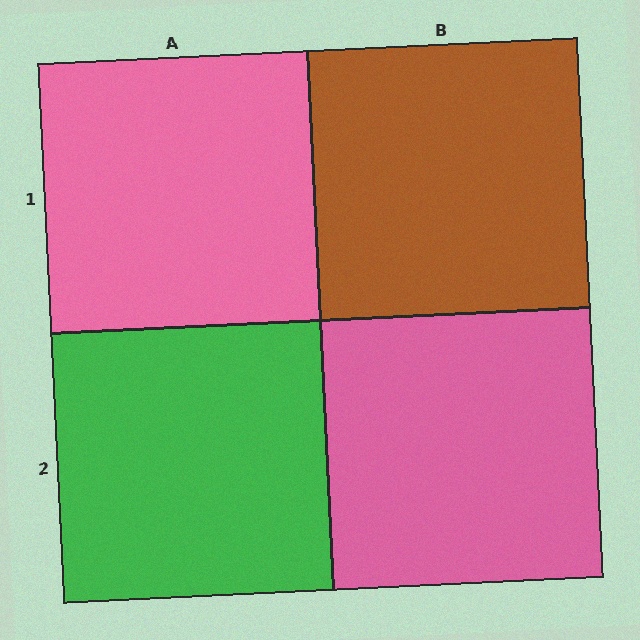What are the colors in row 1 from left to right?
Pink, brown.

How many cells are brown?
1 cell is brown.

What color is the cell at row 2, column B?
Pink.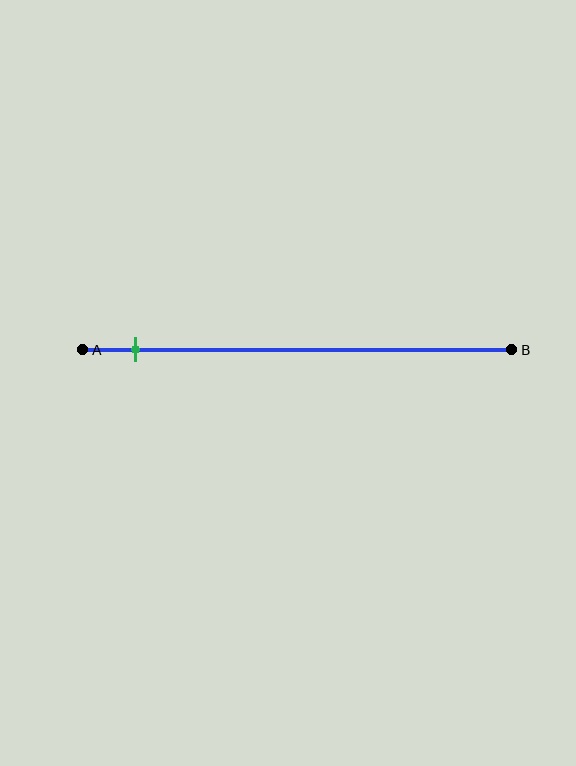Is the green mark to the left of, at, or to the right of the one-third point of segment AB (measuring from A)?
The green mark is to the left of the one-third point of segment AB.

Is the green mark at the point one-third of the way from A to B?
No, the mark is at about 10% from A, not at the 33% one-third point.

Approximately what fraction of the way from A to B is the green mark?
The green mark is approximately 10% of the way from A to B.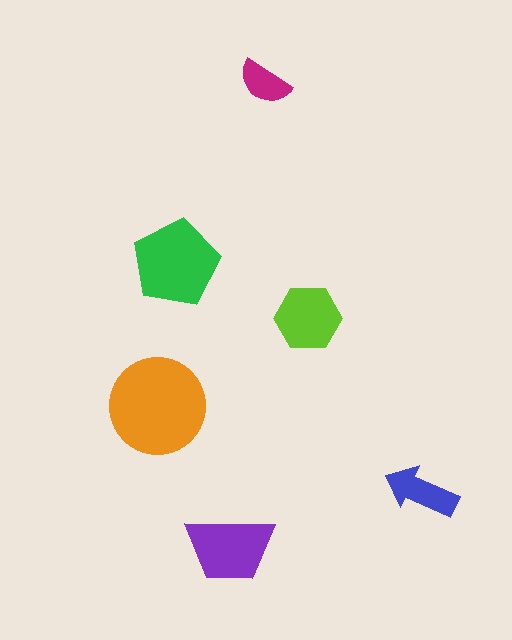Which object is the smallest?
The magenta semicircle.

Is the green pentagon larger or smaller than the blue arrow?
Larger.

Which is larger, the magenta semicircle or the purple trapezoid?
The purple trapezoid.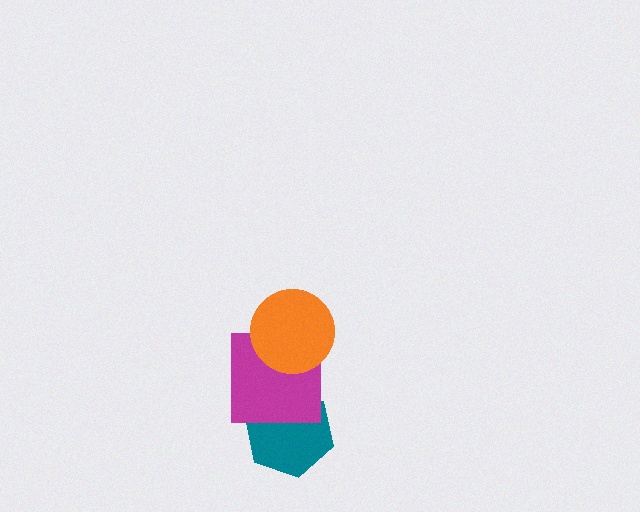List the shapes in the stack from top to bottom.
From top to bottom: the orange circle, the magenta square, the teal hexagon.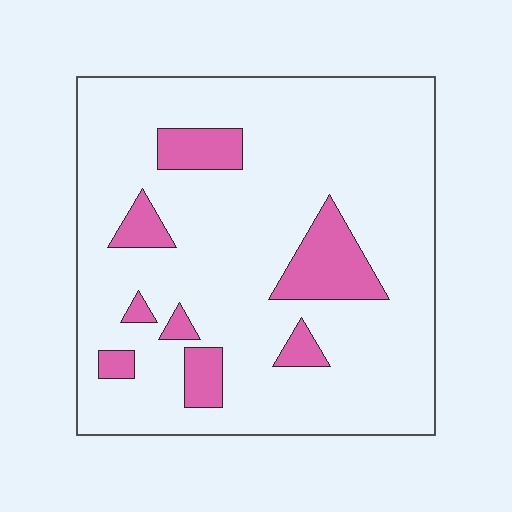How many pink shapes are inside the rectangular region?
8.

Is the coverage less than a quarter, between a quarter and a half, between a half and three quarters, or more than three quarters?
Less than a quarter.